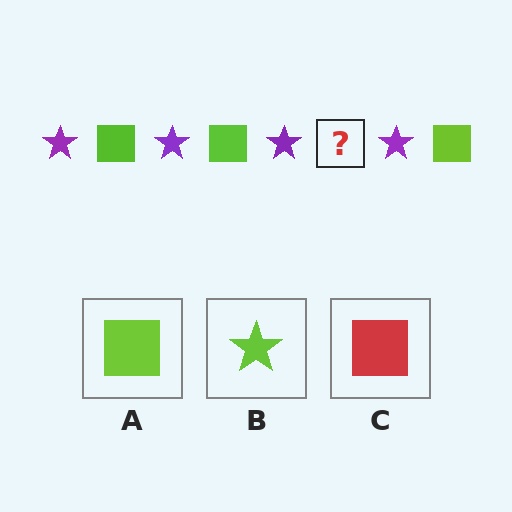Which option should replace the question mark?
Option A.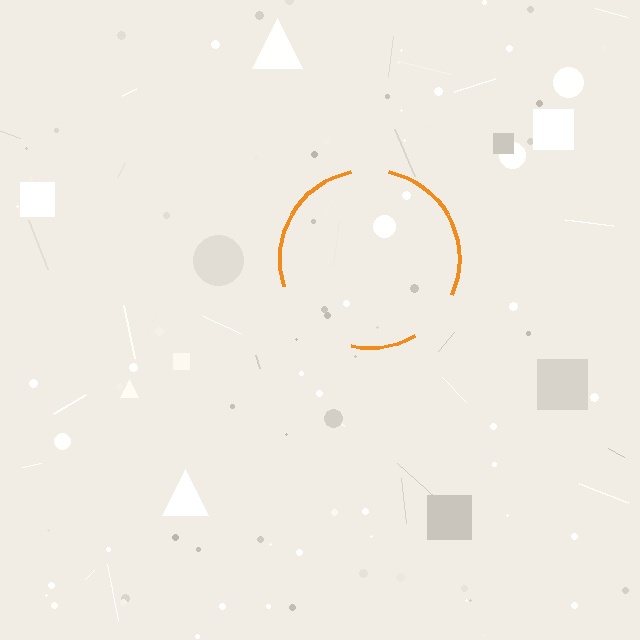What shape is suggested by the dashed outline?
The dashed outline suggests a circle.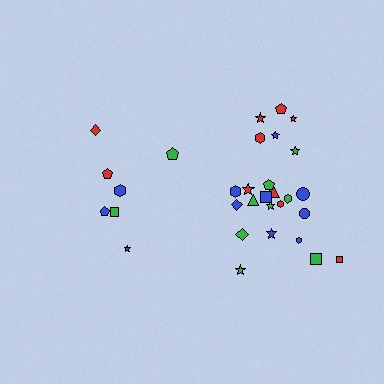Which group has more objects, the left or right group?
The right group.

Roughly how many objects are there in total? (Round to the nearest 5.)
Roughly 30 objects in total.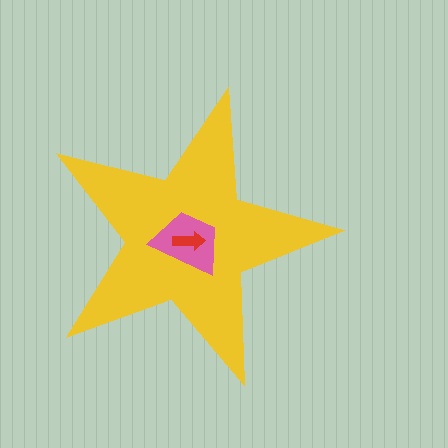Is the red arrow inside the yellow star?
Yes.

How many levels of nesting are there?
3.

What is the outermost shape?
The yellow star.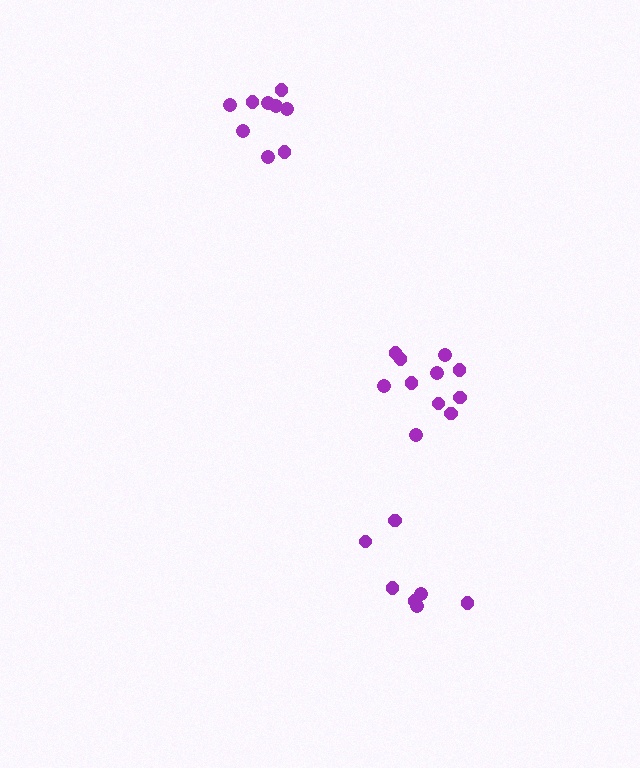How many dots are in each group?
Group 1: 7 dots, Group 2: 9 dots, Group 3: 11 dots (27 total).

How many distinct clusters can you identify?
There are 3 distinct clusters.